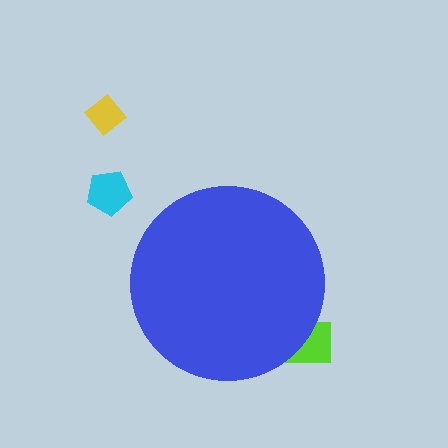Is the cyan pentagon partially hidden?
No, the cyan pentagon is fully visible.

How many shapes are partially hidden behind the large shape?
1 shape is partially hidden.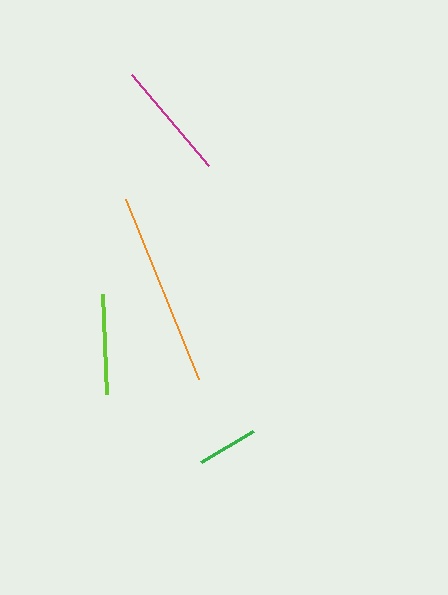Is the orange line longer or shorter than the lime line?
The orange line is longer than the lime line.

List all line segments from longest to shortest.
From longest to shortest: orange, magenta, lime, green.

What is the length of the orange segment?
The orange segment is approximately 194 pixels long.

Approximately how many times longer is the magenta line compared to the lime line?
The magenta line is approximately 1.2 times the length of the lime line.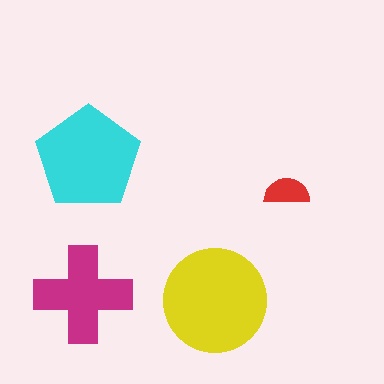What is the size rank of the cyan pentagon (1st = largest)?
2nd.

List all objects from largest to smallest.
The yellow circle, the cyan pentagon, the magenta cross, the red semicircle.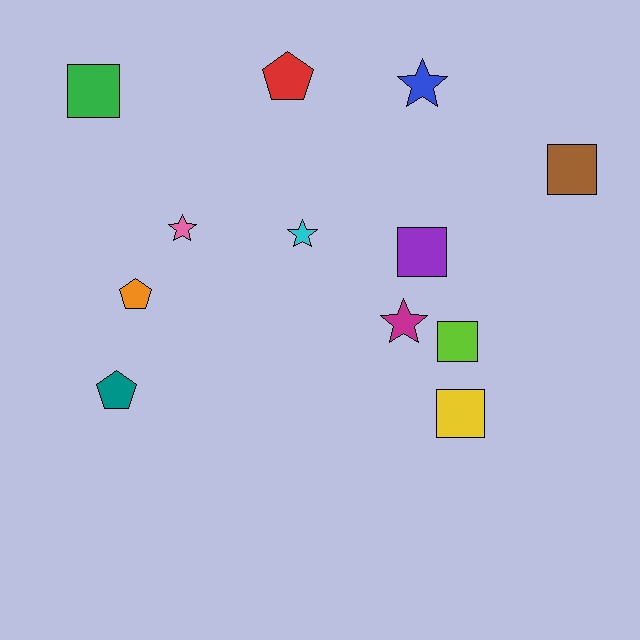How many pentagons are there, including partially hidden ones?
There are 3 pentagons.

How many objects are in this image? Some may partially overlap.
There are 12 objects.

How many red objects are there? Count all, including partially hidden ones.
There is 1 red object.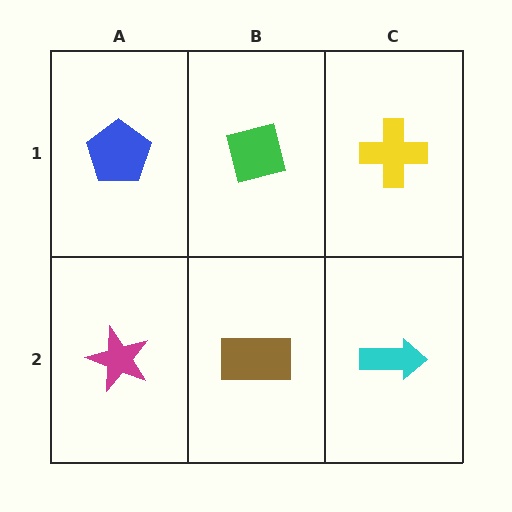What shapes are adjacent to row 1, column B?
A brown rectangle (row 2, column B), a blue pentagon (row 1, column A), a yellow cross (row 1, column C).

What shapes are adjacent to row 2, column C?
A yellow cross (row 1, column C), a brown rectangle (row 2, column B).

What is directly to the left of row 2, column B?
A magenta star.